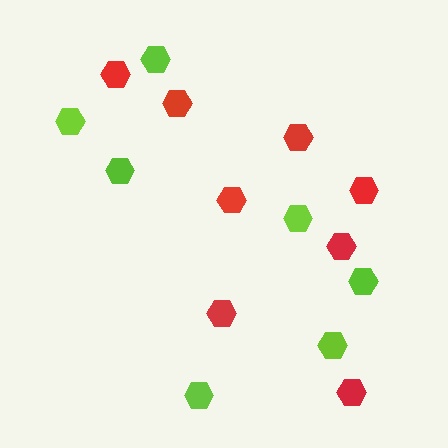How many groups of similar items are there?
There are 2 groups: one group of red hexagons (8) and one group of lime hexagons (7).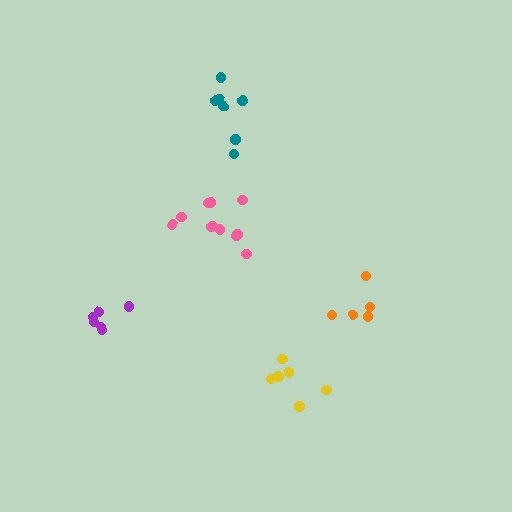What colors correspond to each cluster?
The clusters are colored: yellow, teal, orange, purple, pink.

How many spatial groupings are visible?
There are 5 spatial groupings.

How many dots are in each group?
Group 1: 6 dots, Group 2: 8 dots, Group 3: 5 dots, Group 4: 6 dots, Group 5: 10 dots (35 total).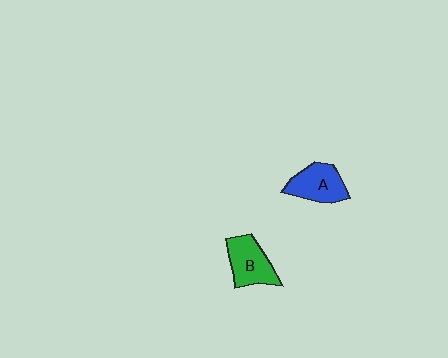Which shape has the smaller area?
Shape A (blue).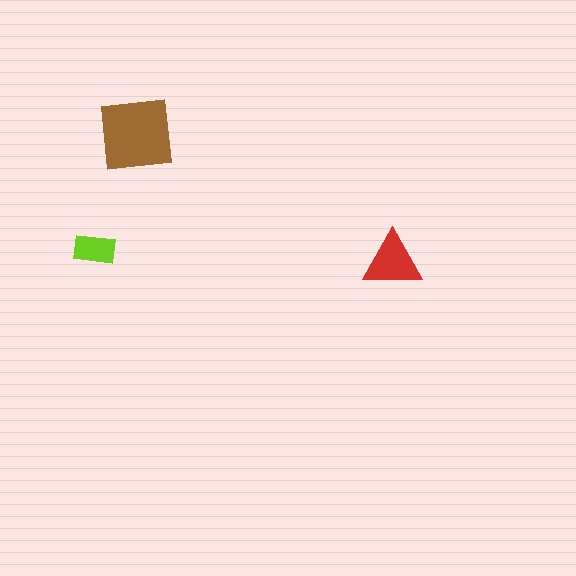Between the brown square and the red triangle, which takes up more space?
The brown square.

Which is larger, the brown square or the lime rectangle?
The brown square.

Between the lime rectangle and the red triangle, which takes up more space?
The red triangle.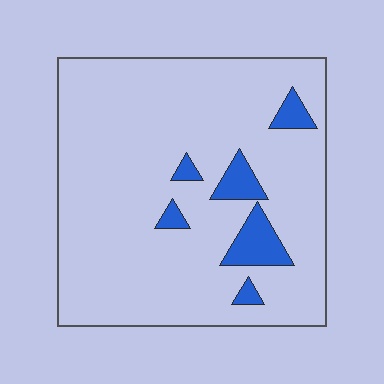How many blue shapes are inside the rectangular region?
6.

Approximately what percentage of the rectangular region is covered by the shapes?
Approximately 10%.